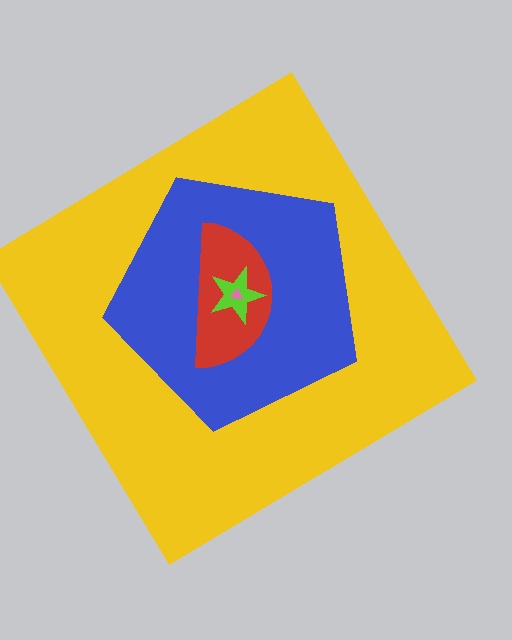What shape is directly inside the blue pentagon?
The red semicircle.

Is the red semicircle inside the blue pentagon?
Yes.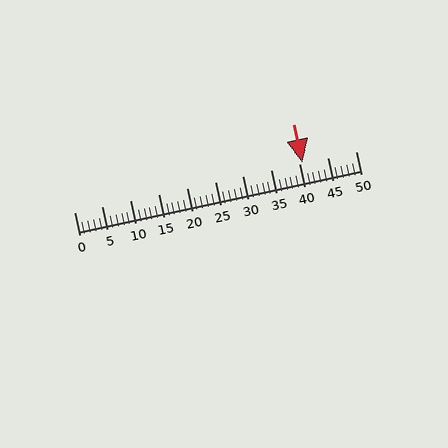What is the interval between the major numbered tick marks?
The major tick marks are spaced 5 units apart.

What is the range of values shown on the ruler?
The ruler shows values from 0 to 50.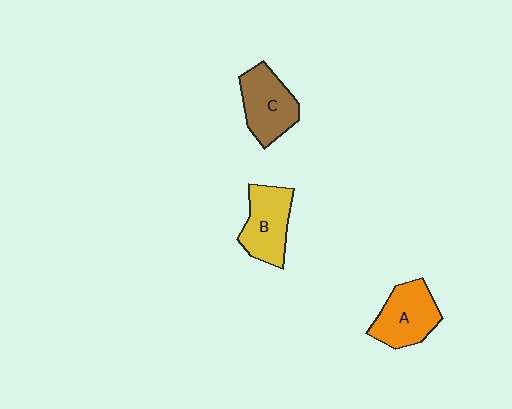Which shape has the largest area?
Shape C (brown).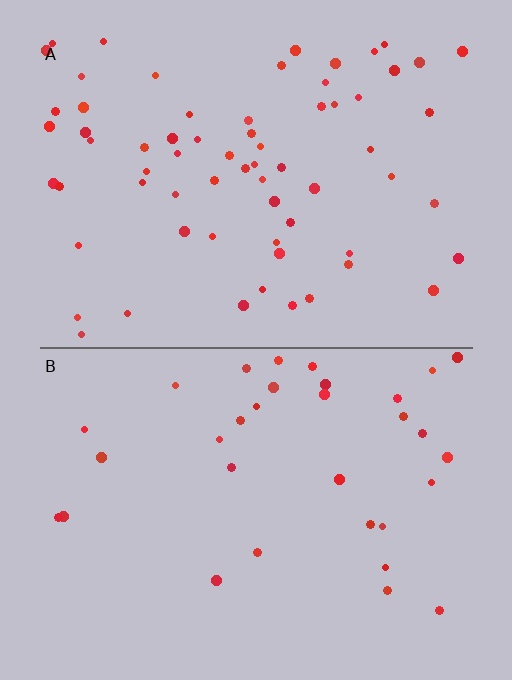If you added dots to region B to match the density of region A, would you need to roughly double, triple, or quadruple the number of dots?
Approximately double.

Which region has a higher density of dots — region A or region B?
A (the top).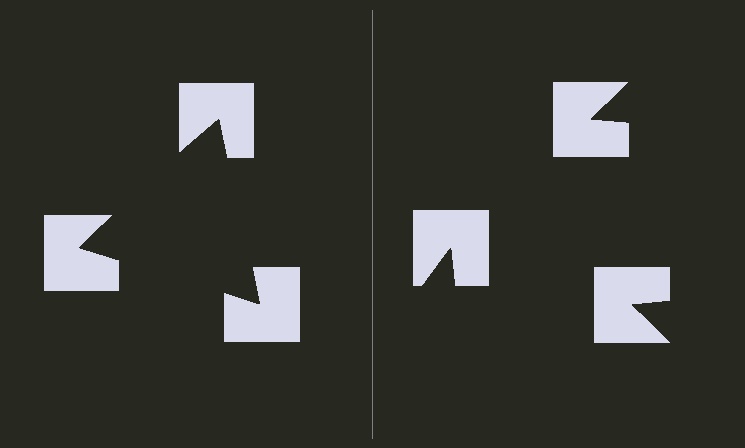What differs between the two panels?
The notched squares are positioned identically on both sides; only the wedge orientations differ. On the left they align to a triangle; on the right they are misaligned.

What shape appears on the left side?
An illusory triangle.